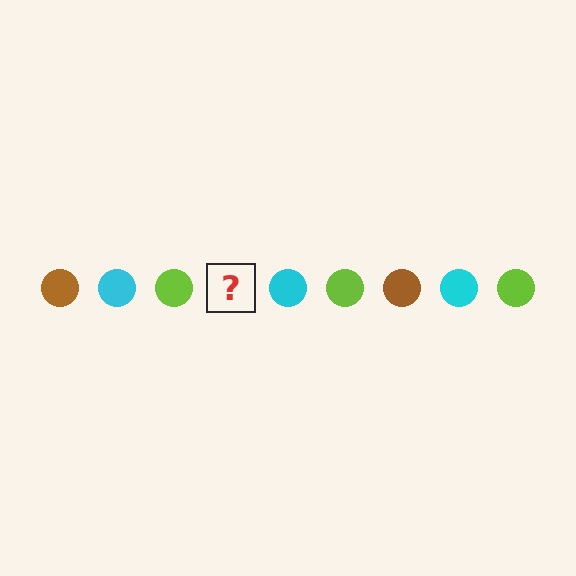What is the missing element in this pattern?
The missing element is a brown circle.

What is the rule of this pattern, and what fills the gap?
The rule is that the pattern cycles through brown, cyan, lime circles. The gap should be filled with a brown circle.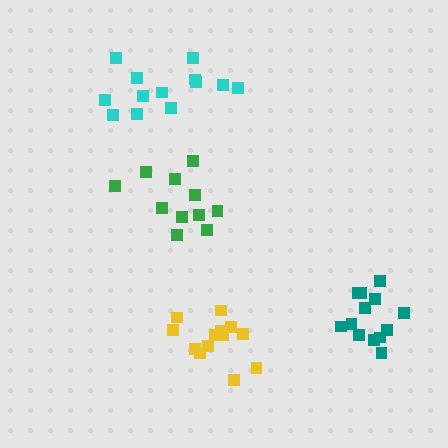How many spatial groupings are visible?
There are 4 spatial groupings.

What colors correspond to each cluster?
The clusters are colored: cyan, yellow, teal, green.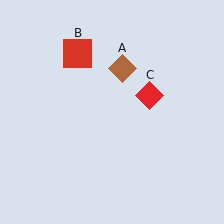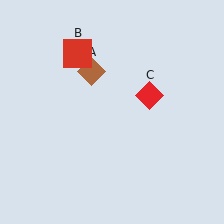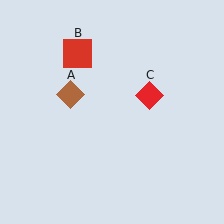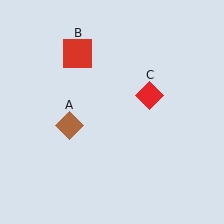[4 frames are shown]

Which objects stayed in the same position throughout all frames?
Red square (object B) and red diamond (object C) remained stationary.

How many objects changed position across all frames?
1 object changed position: brown diamond (object A).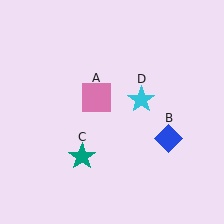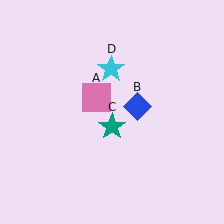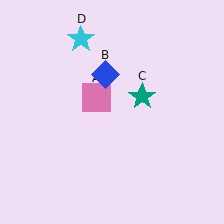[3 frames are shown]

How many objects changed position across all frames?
3 objects changed position: blue diamond (object B), teal star (object C), cyan star (object D).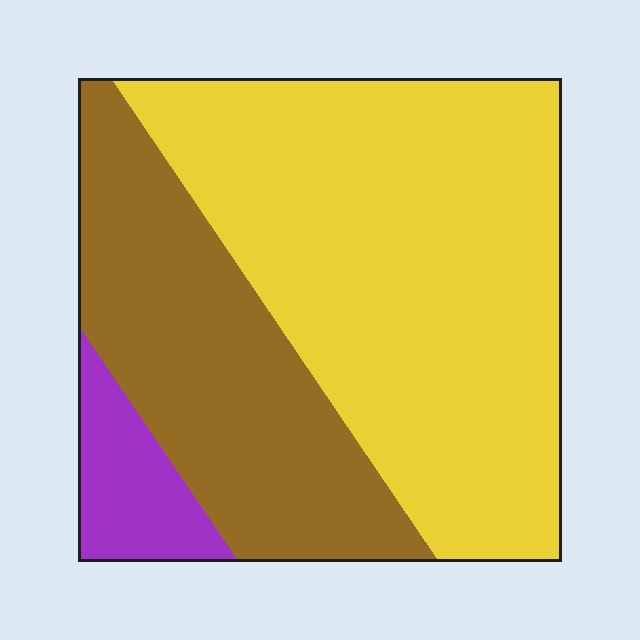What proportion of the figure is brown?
Brown covers 33% of the figure.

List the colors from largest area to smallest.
From largest to smallest: yellow, brown, purple.